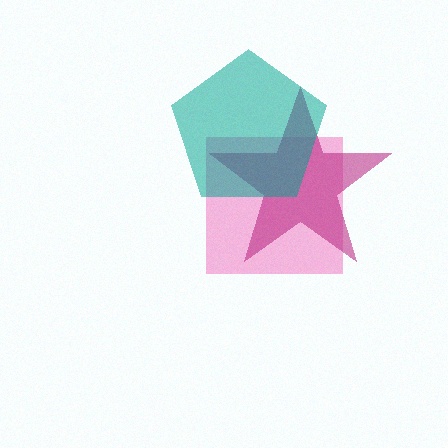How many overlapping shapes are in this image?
There are 3 overlapping shapes in the image.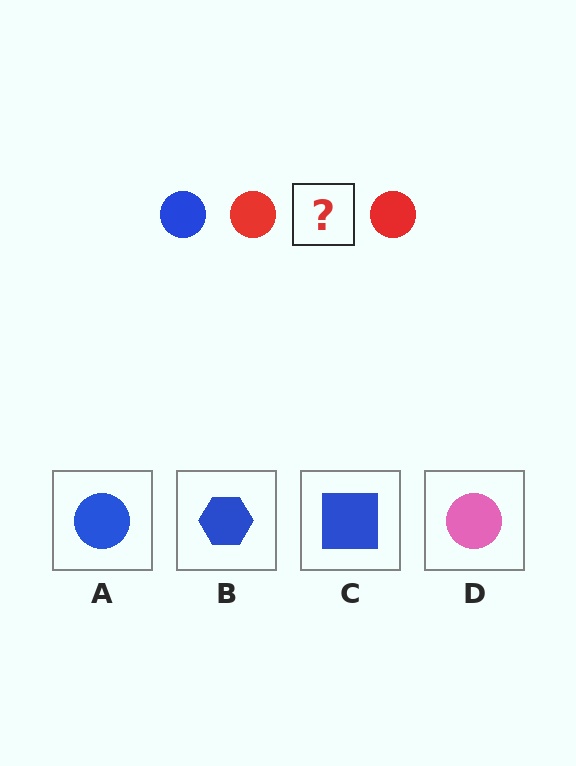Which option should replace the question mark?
Option A.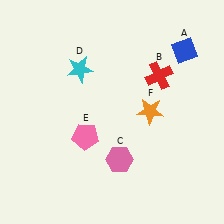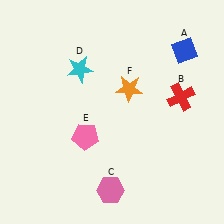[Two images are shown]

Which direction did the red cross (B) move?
The red cross (B) moved right.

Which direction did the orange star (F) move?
The orange star (F) moved up.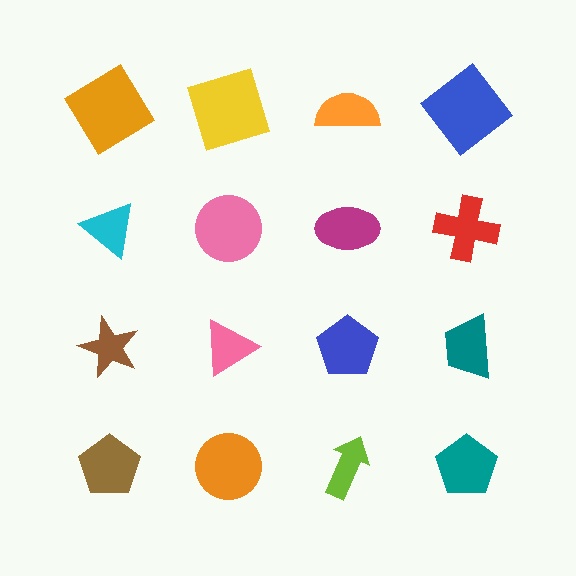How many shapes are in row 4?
4 shapes.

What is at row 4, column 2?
An orange circle.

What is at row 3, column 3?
A blue pentagon.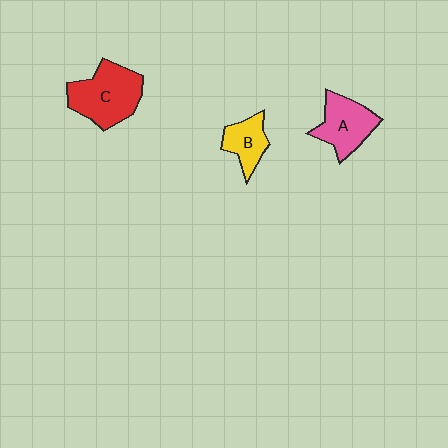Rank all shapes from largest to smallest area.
From largest to smallest: C (red), A (pink), B (yellow).